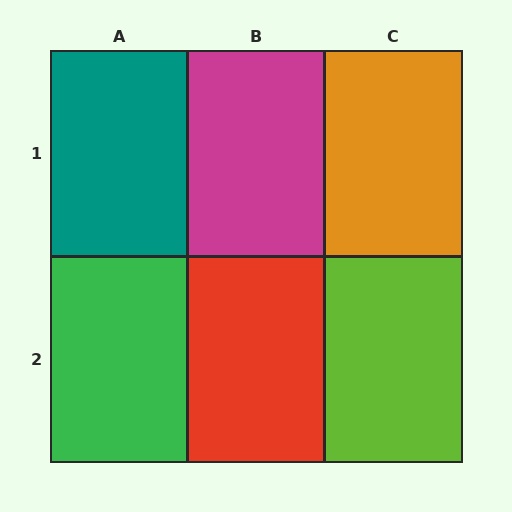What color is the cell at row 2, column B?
Red.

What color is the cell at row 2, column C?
Lime.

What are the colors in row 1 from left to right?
Teal, magenta, orange.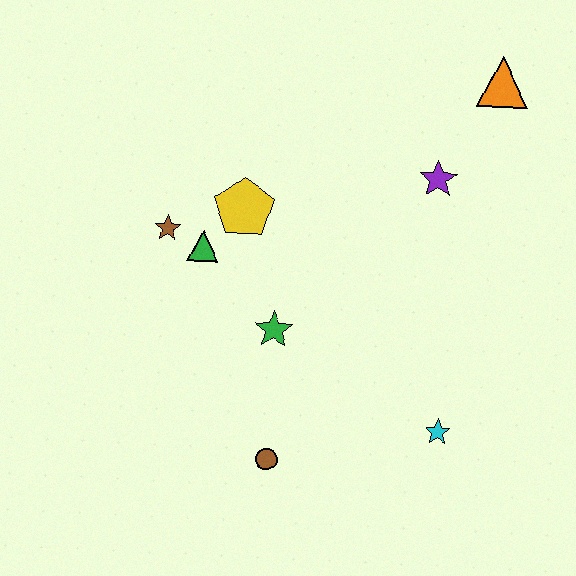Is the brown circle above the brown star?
No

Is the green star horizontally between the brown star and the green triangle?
No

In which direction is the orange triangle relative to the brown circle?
The orange triangle is above the brown circle.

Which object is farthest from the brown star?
The orange triangle is farthest from the brown star.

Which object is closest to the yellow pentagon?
The green triangle is closest to the yellow pentagon.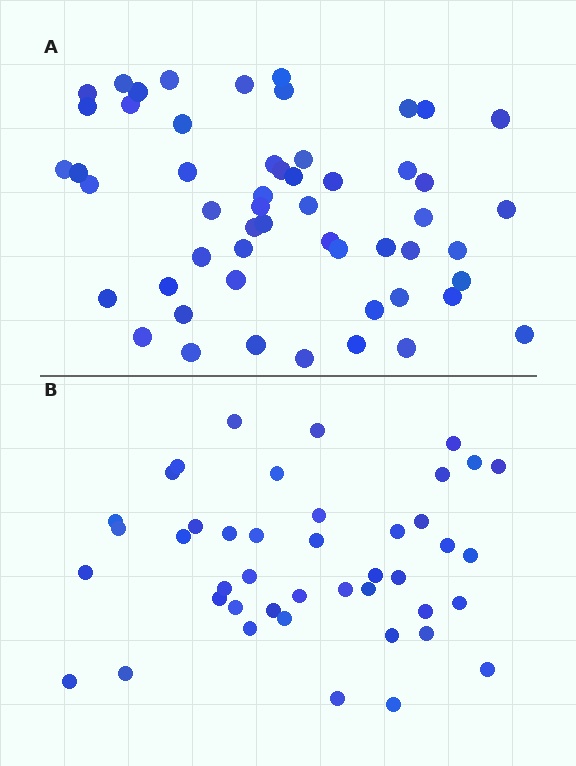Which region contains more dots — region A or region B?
Region A (the top region) has more dots.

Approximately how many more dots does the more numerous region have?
Region A has roughly 12 or so more dots than region B.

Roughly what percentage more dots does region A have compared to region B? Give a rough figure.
About 25% more.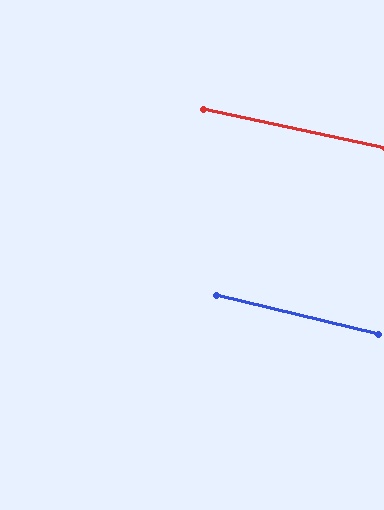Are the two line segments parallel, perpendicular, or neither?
Parallel — their directions differ by only 1.4°.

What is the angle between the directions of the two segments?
Approximately 1 degree.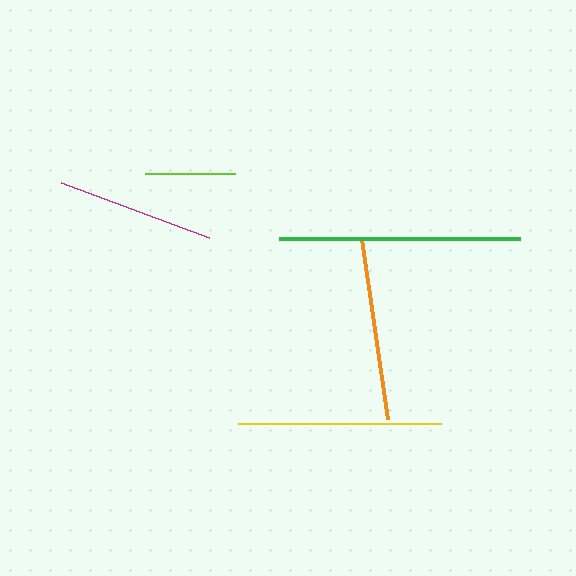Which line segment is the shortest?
The lime line is the shortest at approximately 91 pixels.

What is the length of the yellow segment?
The yellow segment is approximately 203 pixels long.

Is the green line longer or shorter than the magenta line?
The green line is longer than the magenta line.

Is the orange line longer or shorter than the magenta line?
The orange line is longer than the magenta line.